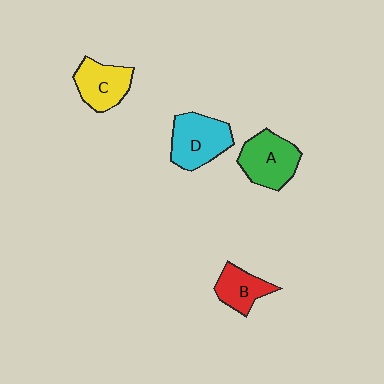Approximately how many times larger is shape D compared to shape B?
Approximately 1.5 times.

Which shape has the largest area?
Shape D (cyan).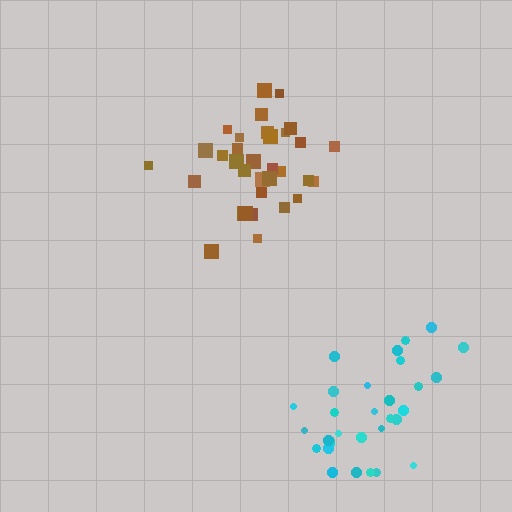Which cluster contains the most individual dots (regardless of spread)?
Brown (33).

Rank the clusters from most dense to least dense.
brown, cyan.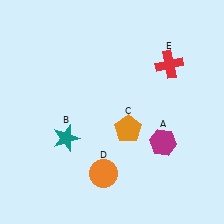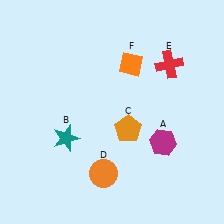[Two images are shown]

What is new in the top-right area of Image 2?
An orange diamond (F) was added in the top-right area of Image 2.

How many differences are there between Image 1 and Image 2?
There is 1 difference between the two images.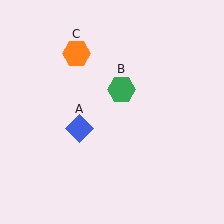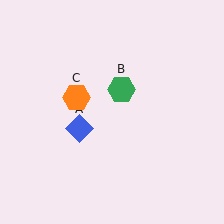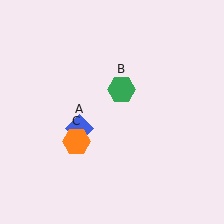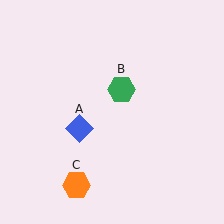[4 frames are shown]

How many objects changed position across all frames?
1 object changed position: orange hexagon (object C).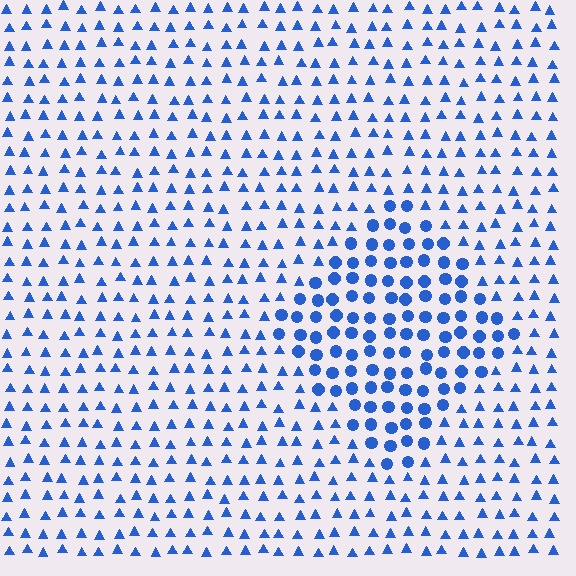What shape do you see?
I see a diamond.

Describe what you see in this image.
The image is filled with small blue elements arranged in a uniform grid. A diamond-shaped region contains circles, while the surrounding area contains triangles. The boundary is defined purely by the change in element shape.